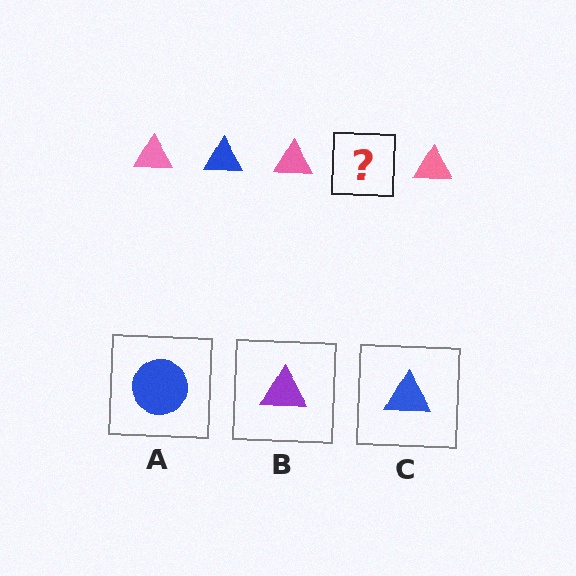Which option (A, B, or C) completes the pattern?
C.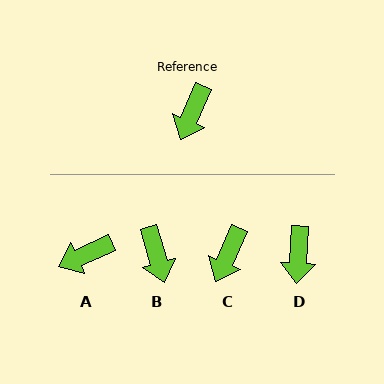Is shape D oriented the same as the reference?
No, it is off by about 20 degrees.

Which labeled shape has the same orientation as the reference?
C.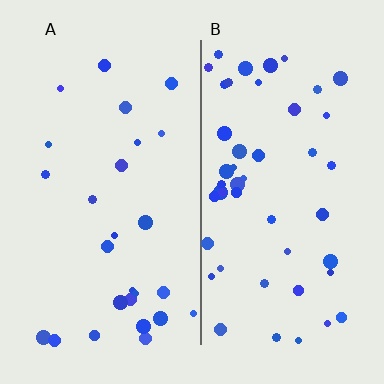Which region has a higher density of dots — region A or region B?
B (the right).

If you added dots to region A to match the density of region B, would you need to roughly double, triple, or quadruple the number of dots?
Approximately double.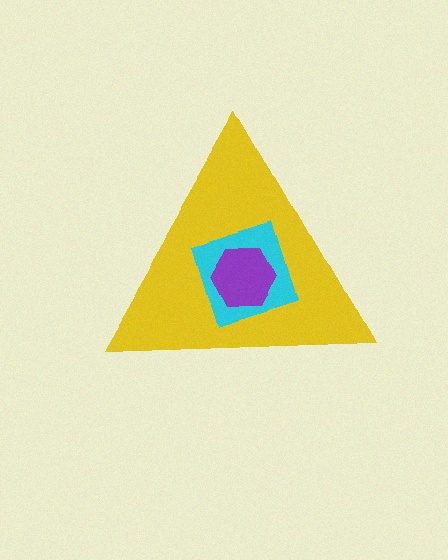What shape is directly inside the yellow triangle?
The cyan diamond.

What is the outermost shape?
The yellow triangle.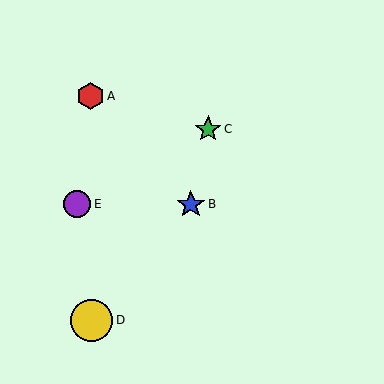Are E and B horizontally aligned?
Yes, both are at y≈204.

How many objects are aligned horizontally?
2 objects (B, E) are aligned horizontally.